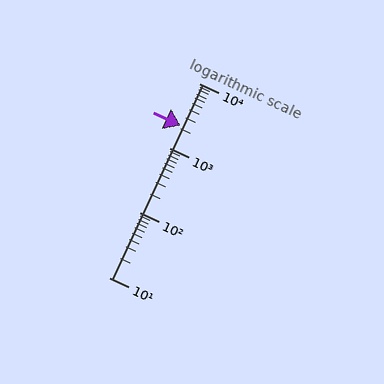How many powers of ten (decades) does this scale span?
The scale spans 3 decades, from 10 to 10000.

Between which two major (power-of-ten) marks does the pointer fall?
The pointer is between 1000 and 10000.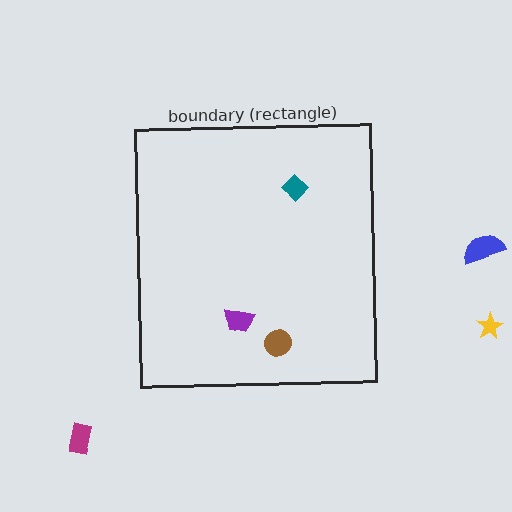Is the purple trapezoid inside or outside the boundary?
Inside.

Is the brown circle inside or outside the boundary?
Inside.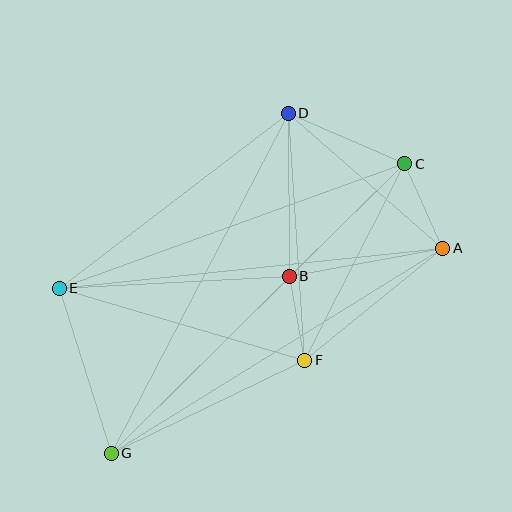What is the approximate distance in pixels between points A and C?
The distance between A and C is approximately 92 pixels.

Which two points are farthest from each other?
Points C and G are farthest from each other.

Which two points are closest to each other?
Points B and F are closest to each other.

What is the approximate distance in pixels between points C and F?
The distance between C and F is approximately 220 pixels.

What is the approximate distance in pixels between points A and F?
The distance between A and F is approximately 178 pixels.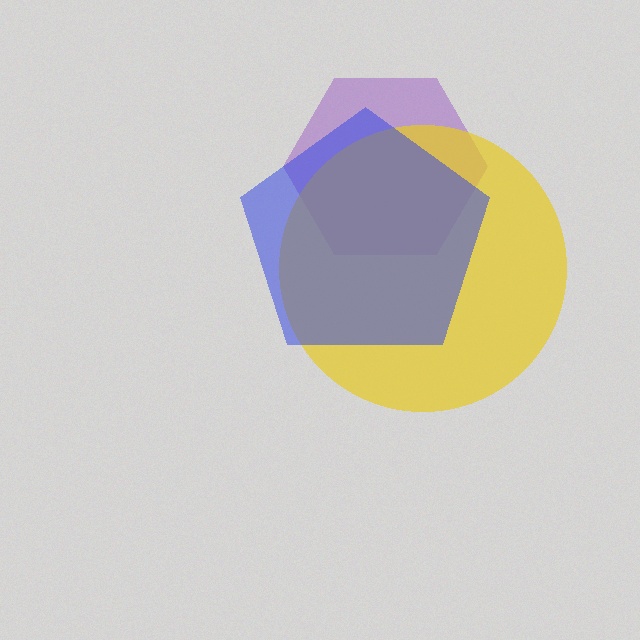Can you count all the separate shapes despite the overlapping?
Yes, there are 3 separate shapes.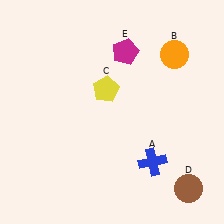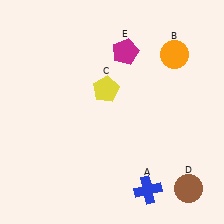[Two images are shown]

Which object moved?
The blue cross (A) moved down.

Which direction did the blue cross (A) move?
The blue cross (A) moved down.